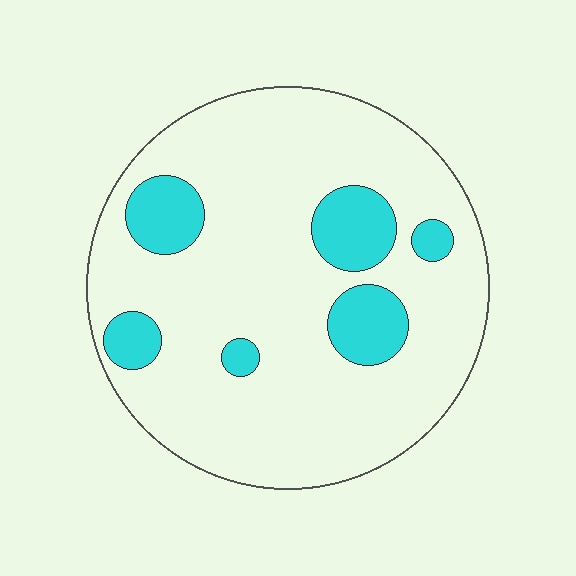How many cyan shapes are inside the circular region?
6.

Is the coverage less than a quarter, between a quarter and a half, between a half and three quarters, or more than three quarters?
Less than a quarter.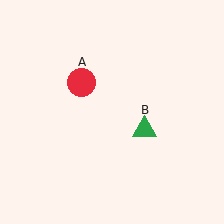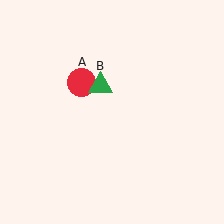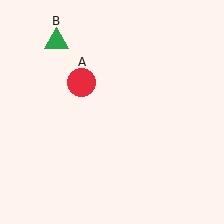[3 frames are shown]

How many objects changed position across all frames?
1 object changed position: green triangle (object B).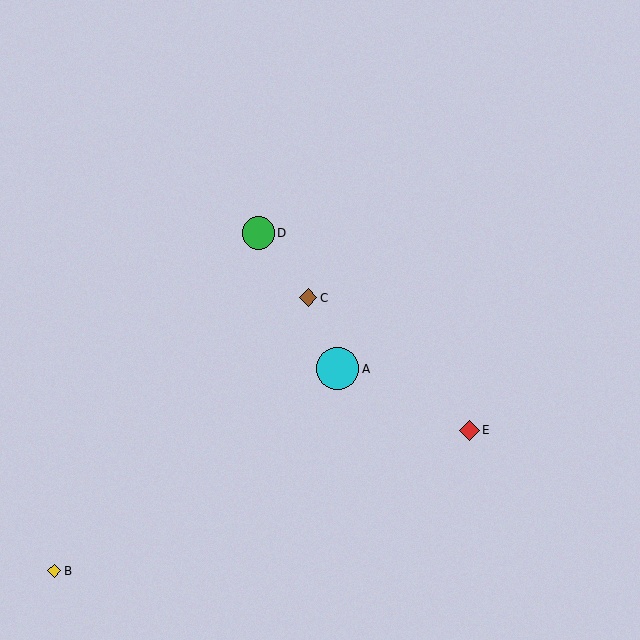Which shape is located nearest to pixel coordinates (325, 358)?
The cyan circle (labeled A) at (338, 369) is nearest to that location.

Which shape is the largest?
The cyan circle (labeled A) is the largest.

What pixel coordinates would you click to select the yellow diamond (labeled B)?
Click at (54, 571) to select the yellow diamond B.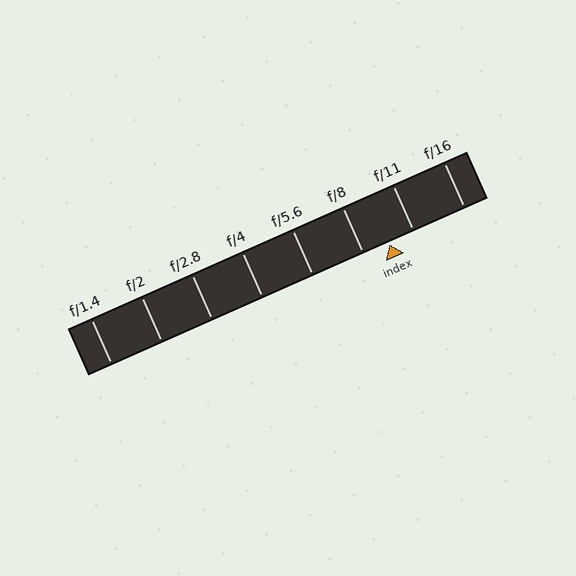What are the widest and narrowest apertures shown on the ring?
The widest aperture shown is f/1.4 and the narrowest is f/16.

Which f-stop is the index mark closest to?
The index mark is closest to f/11.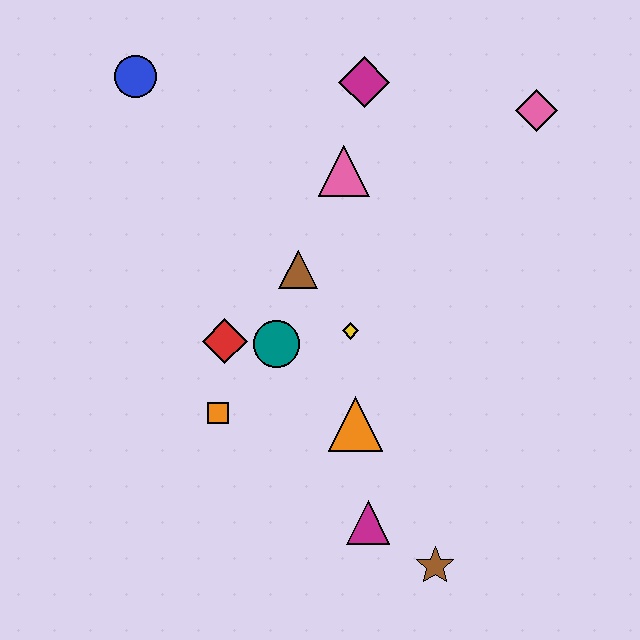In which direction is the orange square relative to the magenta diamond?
The orange square is below the magenta diamond.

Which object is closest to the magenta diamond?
The pink triangle is closest to the magenta diamond.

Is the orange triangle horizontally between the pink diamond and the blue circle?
Yes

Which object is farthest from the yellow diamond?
The blue circle is farthest from the yellow diamond.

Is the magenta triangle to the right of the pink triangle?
Yes